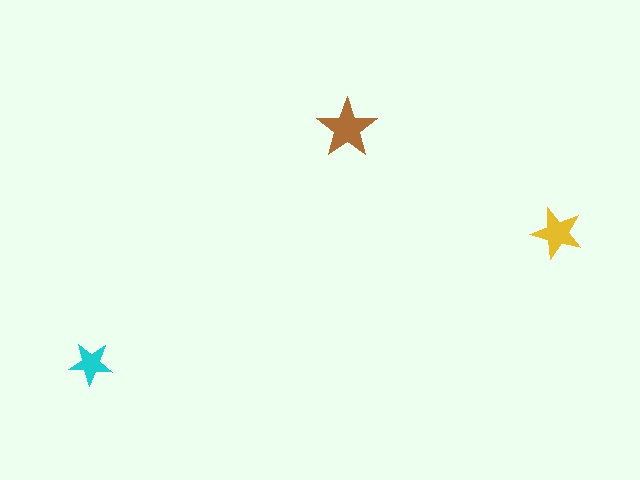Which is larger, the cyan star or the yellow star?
The yellow one.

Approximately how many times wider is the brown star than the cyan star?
About 1.5 times wider.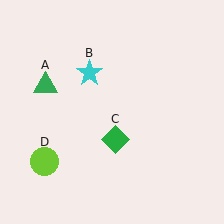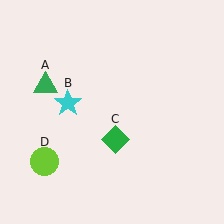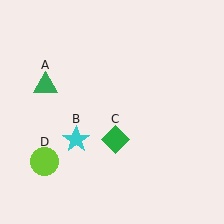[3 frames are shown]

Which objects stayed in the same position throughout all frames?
Green triangle (object A) and green diamond (object C) and lime circle (object D) remained stationary.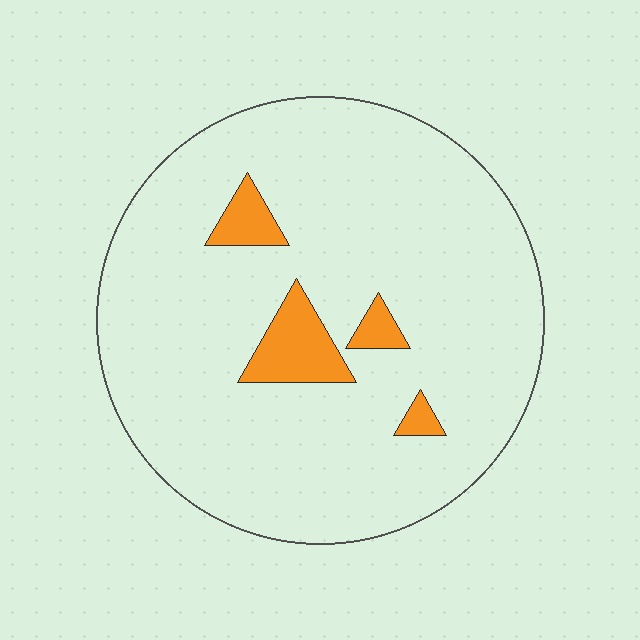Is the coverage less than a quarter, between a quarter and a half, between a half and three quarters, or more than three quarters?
Less than a quarter.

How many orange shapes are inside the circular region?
4.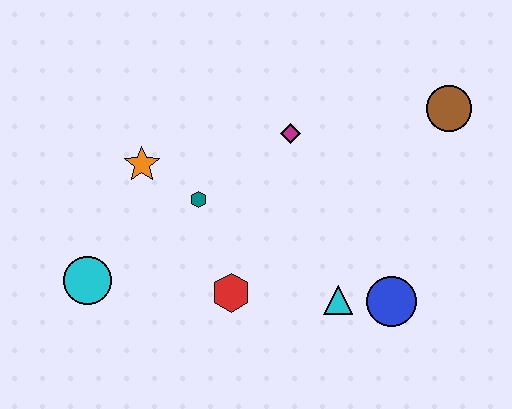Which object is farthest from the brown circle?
The cyan circle is farthest from the brown circle.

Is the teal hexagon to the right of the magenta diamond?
No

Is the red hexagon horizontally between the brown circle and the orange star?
Yes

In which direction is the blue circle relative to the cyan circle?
The blue circle is to the right of the cyan circle.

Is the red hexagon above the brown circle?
No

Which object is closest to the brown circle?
The magenta diamond is closest to the brown circle.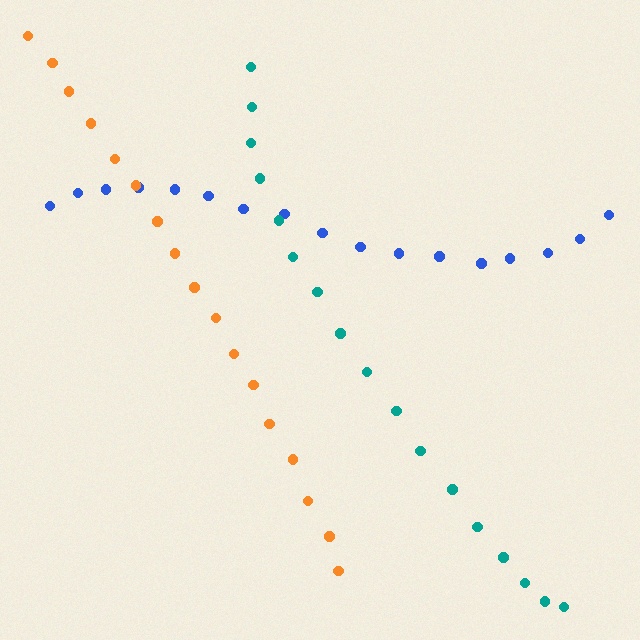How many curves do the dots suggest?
There are 3 distinct paths.